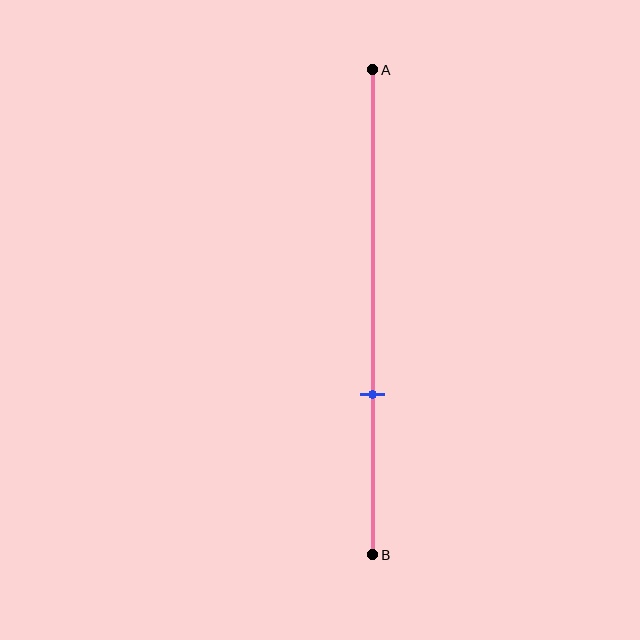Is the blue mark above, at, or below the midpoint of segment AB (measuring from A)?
The blue mark is below the midpoint of segment AB.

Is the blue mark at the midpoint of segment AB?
No, the mark is at about 65% from A, not at the 50% midpoint.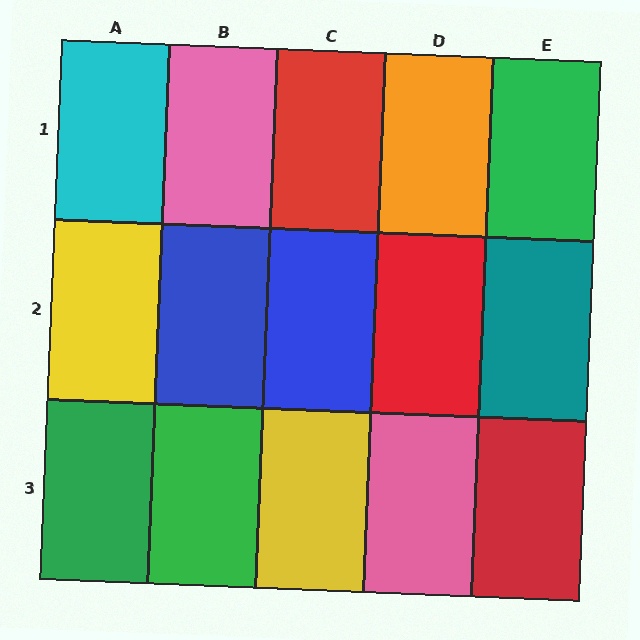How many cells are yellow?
2 cells are yellow.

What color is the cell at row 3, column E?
Red.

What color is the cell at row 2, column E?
Teal.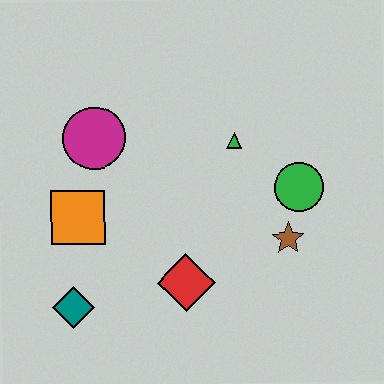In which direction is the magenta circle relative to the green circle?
The magenta circle is to the left of the green circle.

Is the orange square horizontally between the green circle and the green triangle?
No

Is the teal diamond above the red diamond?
No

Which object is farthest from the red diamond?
The magenta circle is farthest from the red diamond.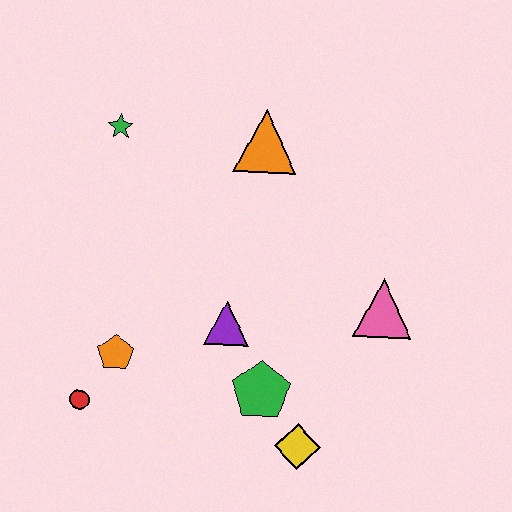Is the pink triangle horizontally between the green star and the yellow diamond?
No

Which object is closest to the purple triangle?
The green pentagon is closest to the purple triangle.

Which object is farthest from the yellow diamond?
The green star is farthest from the yellow diamond.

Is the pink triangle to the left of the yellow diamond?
No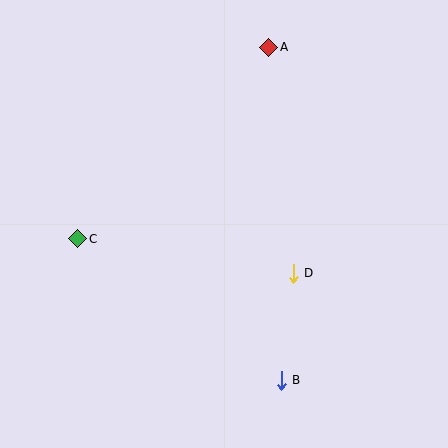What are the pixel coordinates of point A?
Point A is at (269, 47).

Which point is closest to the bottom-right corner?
Point B is closest to the bottom-right corner.